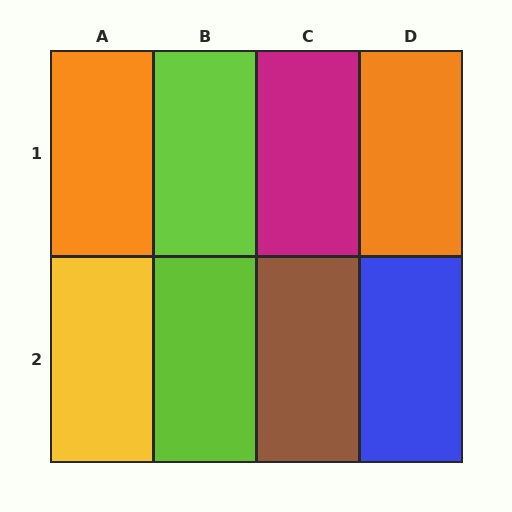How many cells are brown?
1 cell is brown.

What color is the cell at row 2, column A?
Yellow.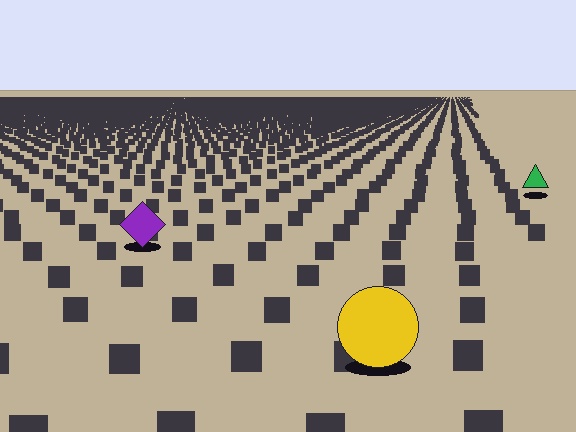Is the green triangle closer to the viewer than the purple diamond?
No. The purple diamond is closer — you can tell from the texture gradient: the ground texture is coarser near it.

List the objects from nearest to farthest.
From nearest to farthest: the yellow circle, the purple diamond, the green triangle.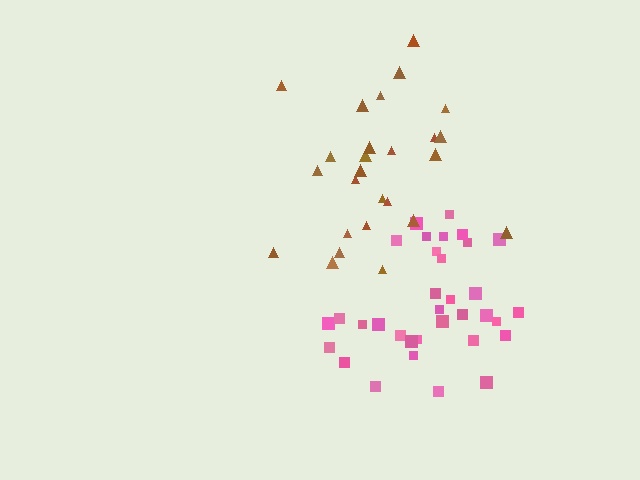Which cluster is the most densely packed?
Pink.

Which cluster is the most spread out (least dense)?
Brown.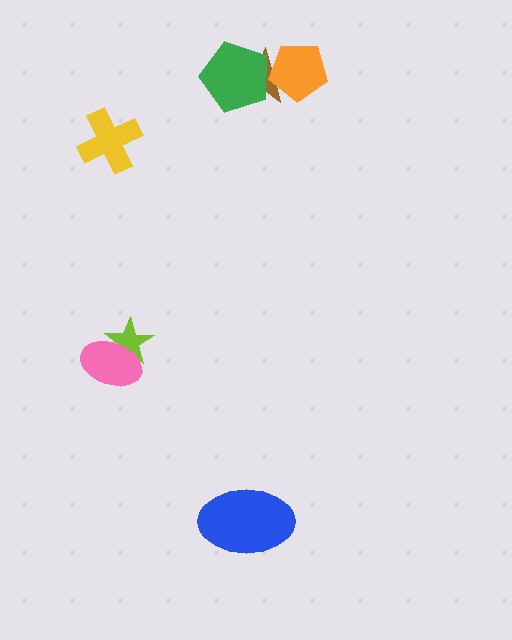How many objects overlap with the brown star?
2 objects overlap with the brown star.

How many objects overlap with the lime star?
1 object overlaps with the lime star.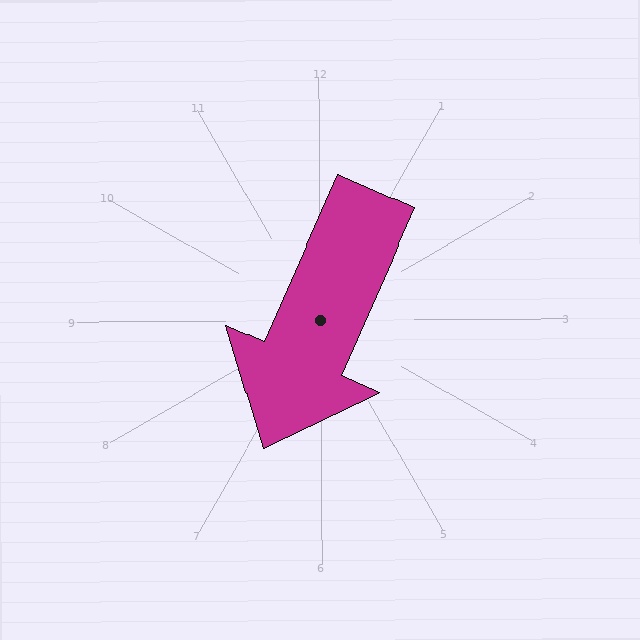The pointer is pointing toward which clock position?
Roughly 7 o'clock.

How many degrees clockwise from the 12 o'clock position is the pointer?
Approximately 204 degrees.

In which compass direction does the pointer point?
Southwest.